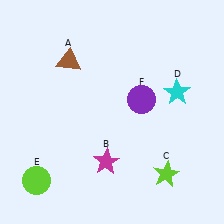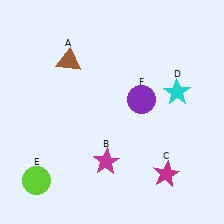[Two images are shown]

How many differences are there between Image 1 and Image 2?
There is 1 difference between the two images.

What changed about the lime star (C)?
In Image 1, C is lime. In Image 2, it changed to magenta.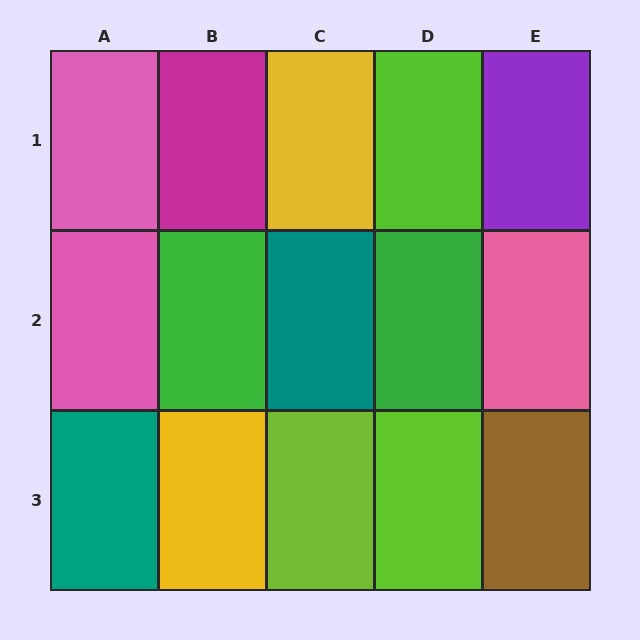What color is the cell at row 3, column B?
Yellow.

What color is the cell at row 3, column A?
Teal.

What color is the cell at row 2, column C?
Teal.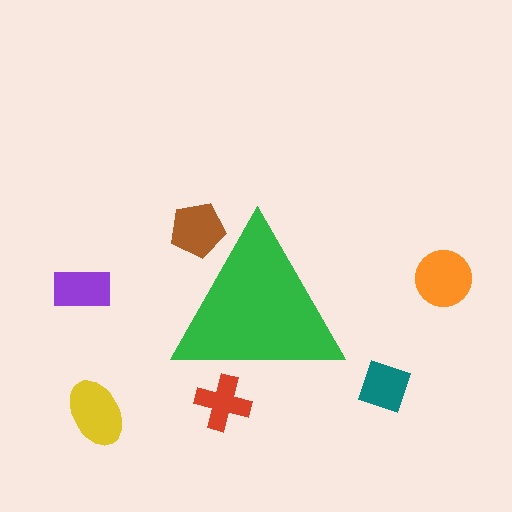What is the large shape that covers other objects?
A green triangle.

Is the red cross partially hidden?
Yes, the red cross is partially hidden behind the green triangle.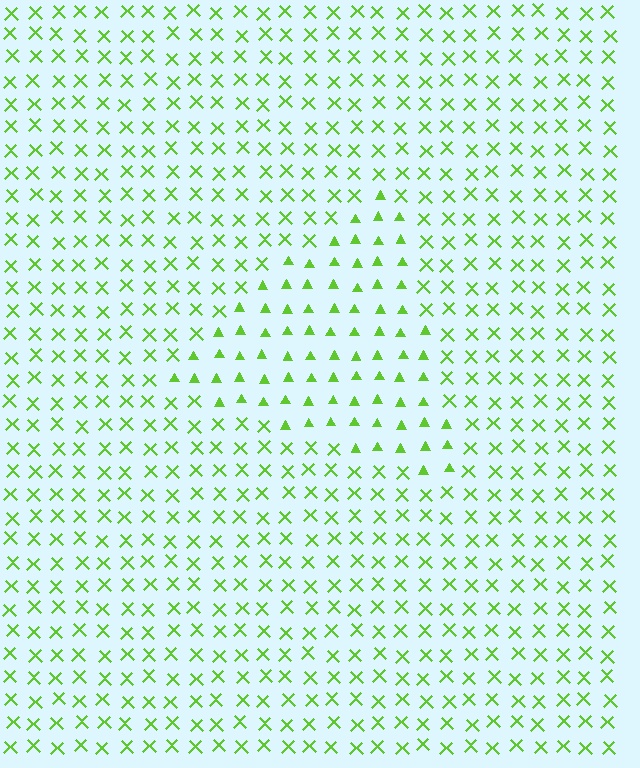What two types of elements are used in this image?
The image uses triangles inside the triangle region and X marks outside it.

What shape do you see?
I see a triangle.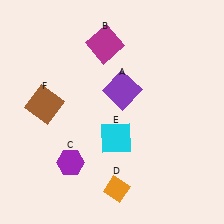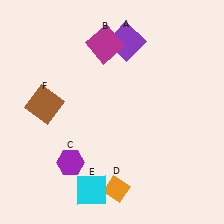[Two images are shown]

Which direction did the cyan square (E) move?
The cyan square (E) moved down.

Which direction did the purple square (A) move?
The purple square (A) moved up.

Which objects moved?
The objects that moved are: the purple square (A), the cyan square (E).